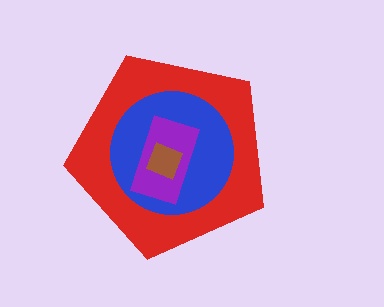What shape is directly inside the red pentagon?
The blue circle.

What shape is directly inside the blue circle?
The purple rectangle.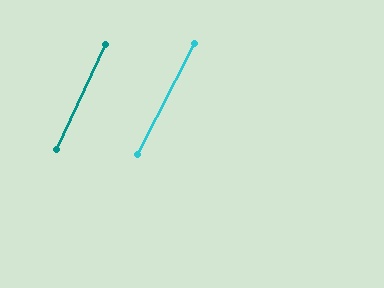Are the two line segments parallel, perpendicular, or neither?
Parallel — their directions differ by only 1.6°.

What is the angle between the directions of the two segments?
Approximately 2 degrees.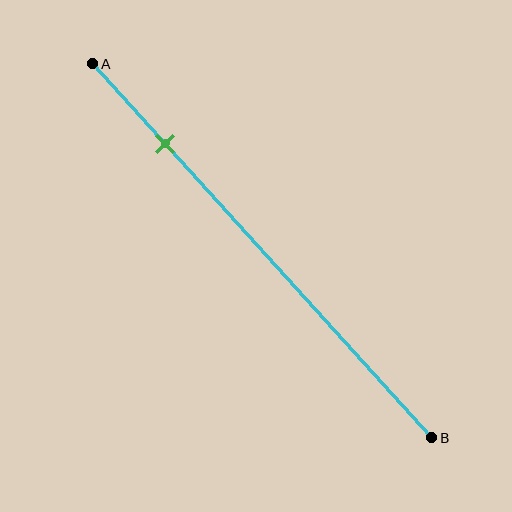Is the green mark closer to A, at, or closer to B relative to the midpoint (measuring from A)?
The green mark is closer to point A than the midpoint of segment AB.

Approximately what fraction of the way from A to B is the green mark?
The green mark is approximately 20% of the way from A to B.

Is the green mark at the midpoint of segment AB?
No, the mark is at about 20% from A, not at the 50% midpoint.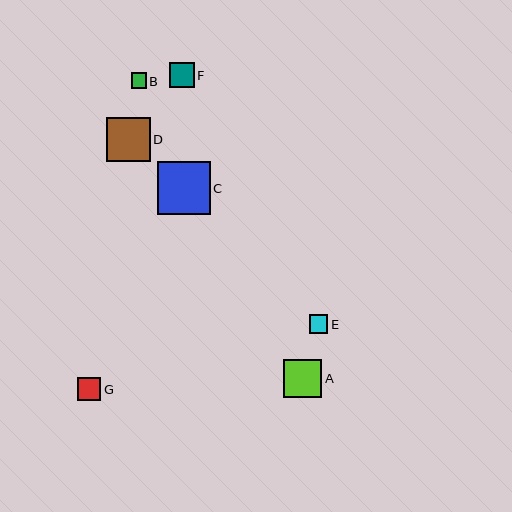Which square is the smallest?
Square B is the smallest with a size of approximately 15 pixels.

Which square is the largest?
Square C is the largest with a size of approximately 52 pixels.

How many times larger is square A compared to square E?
Square A is approximately 2.0 times the size of square E.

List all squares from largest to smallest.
From largest to smallest: C, D, A, F, G, E, B.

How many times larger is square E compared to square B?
Square E is approximately 1.2 times the size of square B.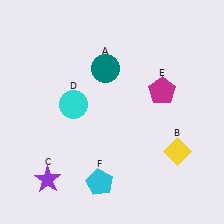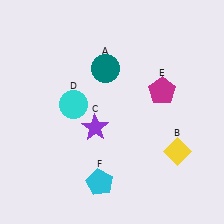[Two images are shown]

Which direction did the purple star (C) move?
The purple star (C) moved up.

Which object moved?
The purple star (C) moved up.